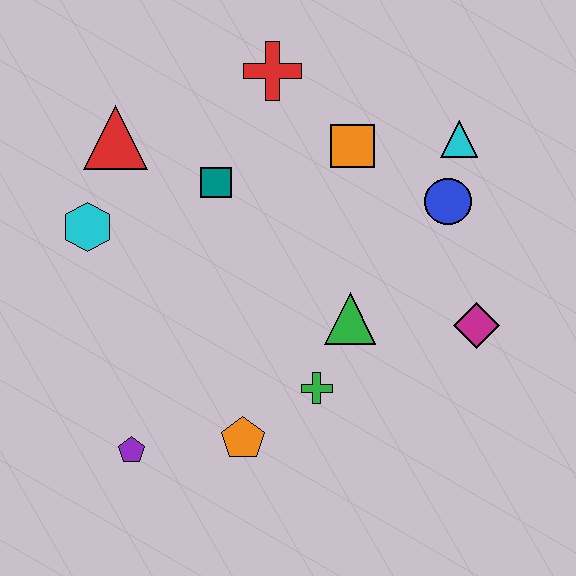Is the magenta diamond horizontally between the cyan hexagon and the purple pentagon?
No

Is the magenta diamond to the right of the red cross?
Yes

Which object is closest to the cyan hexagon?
The red triangle is closest to the cyan hexagon.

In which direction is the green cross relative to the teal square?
The green cross is below the teal square.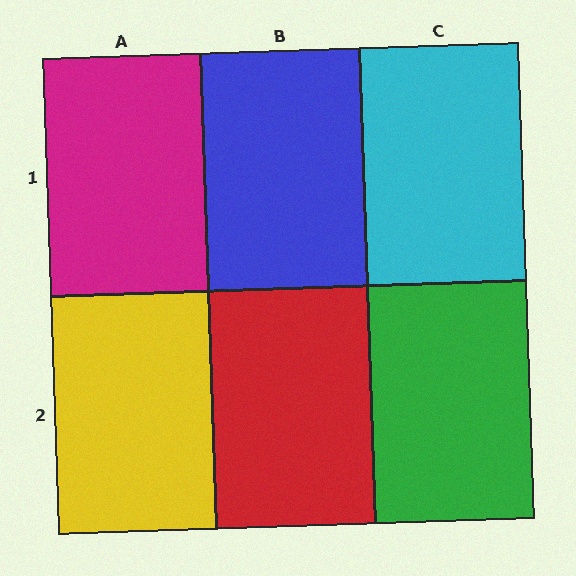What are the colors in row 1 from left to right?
Magenta, blue, cyan.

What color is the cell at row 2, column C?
Green.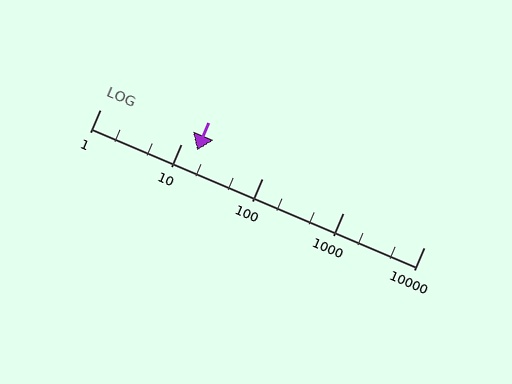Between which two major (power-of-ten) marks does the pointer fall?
The pointer is between 10 and 100.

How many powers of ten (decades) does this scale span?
The scale spans 4 decades, from 1 to 10000.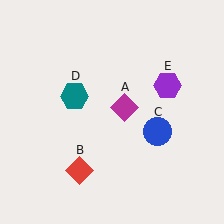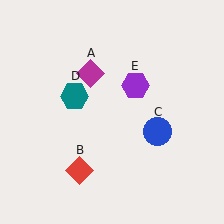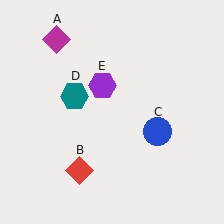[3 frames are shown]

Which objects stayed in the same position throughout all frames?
Red diamond (object B) and blue circle (object C) and teal hexagon (object D) remained stationary.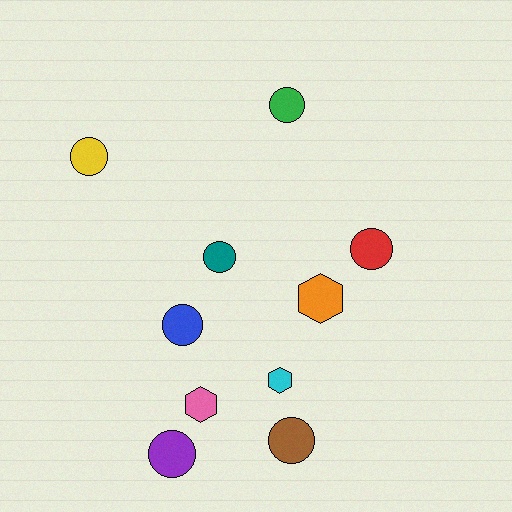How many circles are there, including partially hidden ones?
There are 7 circles.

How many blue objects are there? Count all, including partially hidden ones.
There is 1 blue object.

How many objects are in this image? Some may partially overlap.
There are 10 objects.